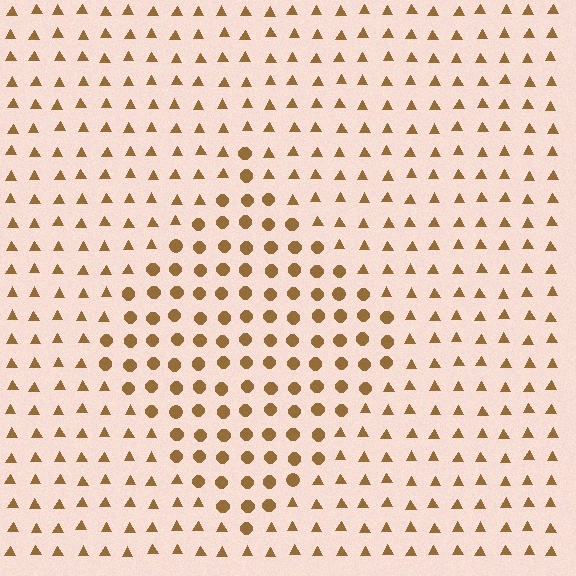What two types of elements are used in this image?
The image uses circles inside the diamond region and triangles outside it.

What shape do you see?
I see a diamond.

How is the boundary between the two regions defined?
The boundary is defined by a change in element shape: circles inside vs. triangles outside. All elements share the same color and spacing.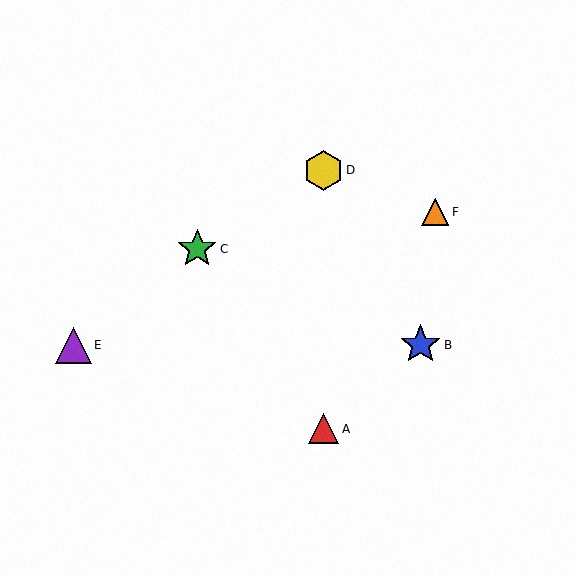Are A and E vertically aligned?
No, A is at x≈324 and E is at x≈73.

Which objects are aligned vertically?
Objects A, D are aligned vertically.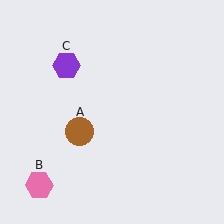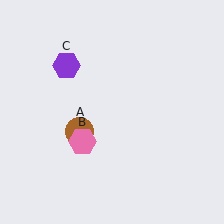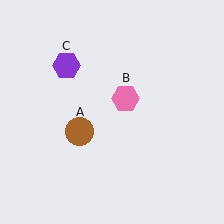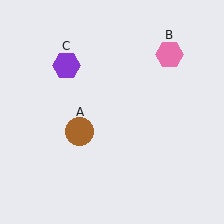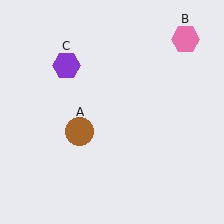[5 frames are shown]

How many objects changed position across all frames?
1 object changed position: pink hexagon (object B).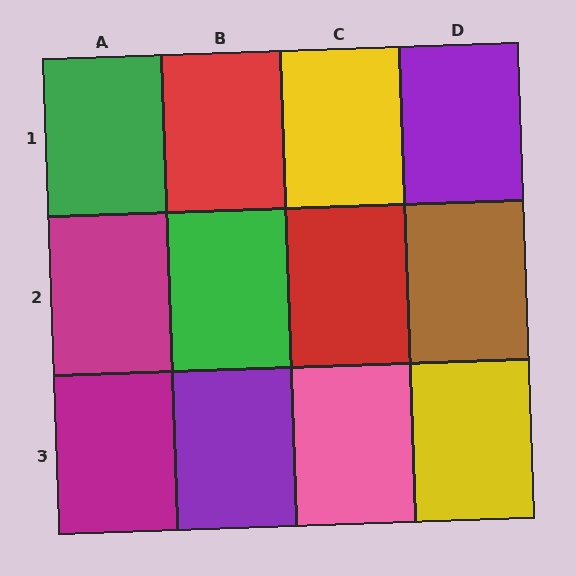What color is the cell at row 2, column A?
Magenta.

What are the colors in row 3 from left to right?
Magenta, purple, pink, yellow.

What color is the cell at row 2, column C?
Red.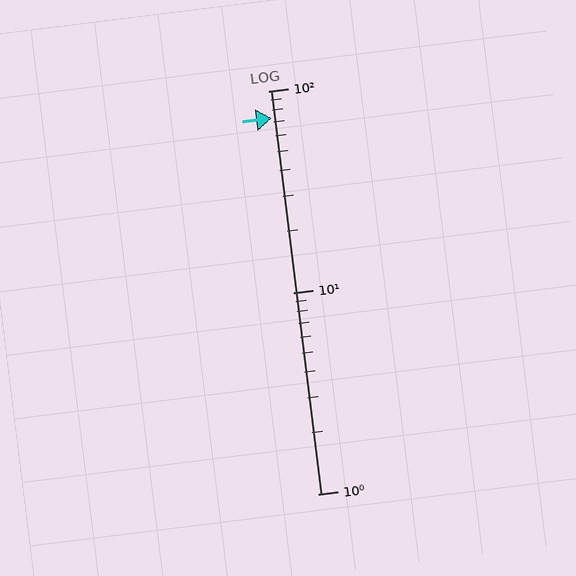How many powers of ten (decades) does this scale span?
The scale spans 2 decades, from 1 to 100.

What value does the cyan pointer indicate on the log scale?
The pointer indicates approximately 73.